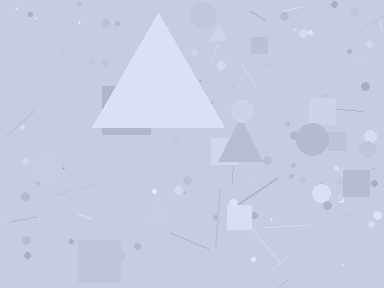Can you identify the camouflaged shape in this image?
The camouflaged shape is a triangle.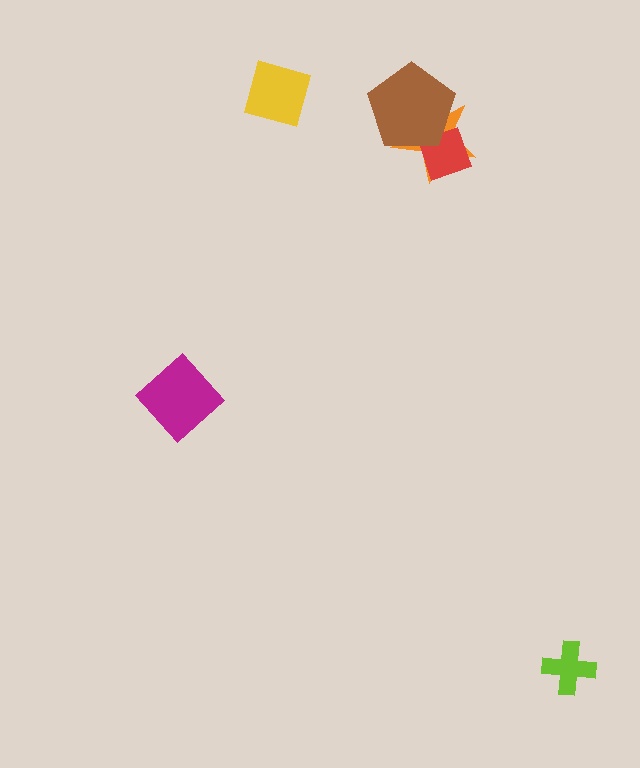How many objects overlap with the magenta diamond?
0 objects overlap with the magenta diamond.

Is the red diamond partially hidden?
Yes, it is partially covered by another shape.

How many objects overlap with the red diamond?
2 objects overlap with the red diamond.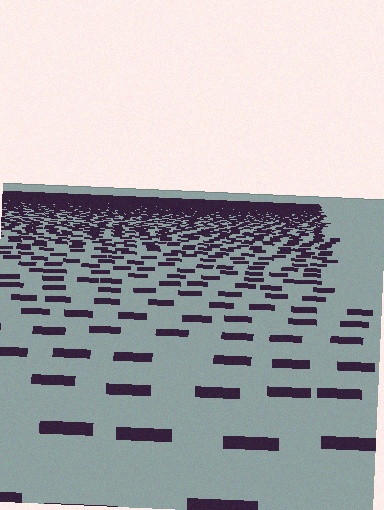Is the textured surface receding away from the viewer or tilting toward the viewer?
The surface is receding away from the viewer. Texture elements get smaller and denser toward the top.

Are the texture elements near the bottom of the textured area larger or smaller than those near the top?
Larger. Near the bottom, elements are closer to the viewer and appear at a bigger on-screen size.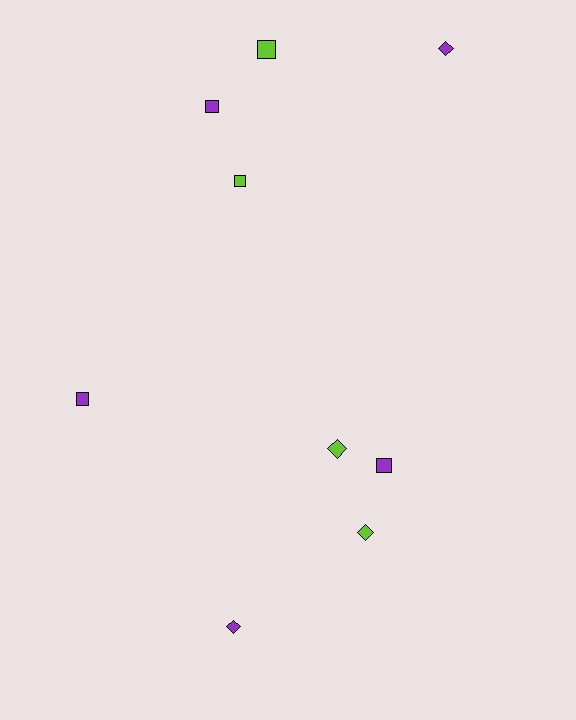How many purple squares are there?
There are 3 purple squares.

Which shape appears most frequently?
Square, with 5 objects.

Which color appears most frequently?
Purple, with 5 objects.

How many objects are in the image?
There are 9 objects.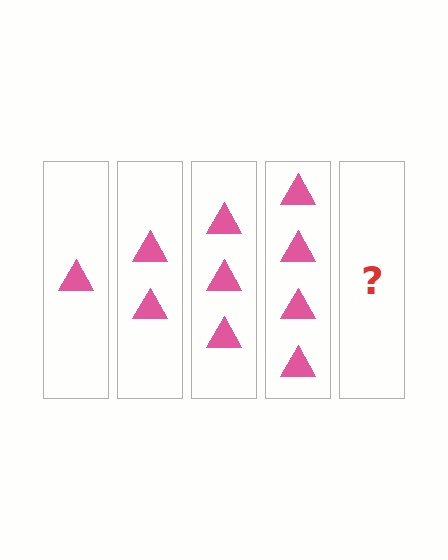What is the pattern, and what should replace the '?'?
The pattern is that each step adds one more triangle. The '?' should be 5 triangles.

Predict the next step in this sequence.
The next step is 5 triangles.